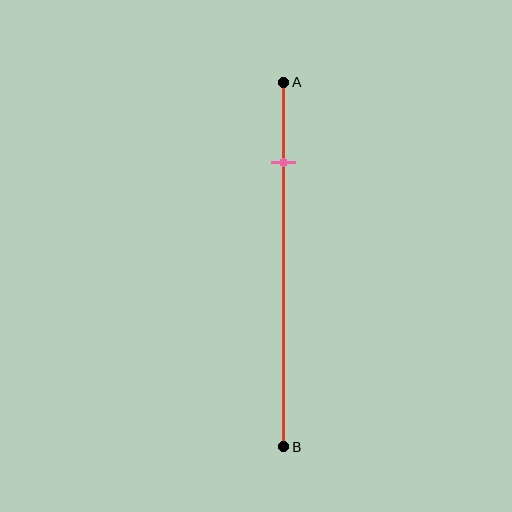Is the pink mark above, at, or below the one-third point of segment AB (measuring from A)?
The pink mark is above the one-third point of segment AB.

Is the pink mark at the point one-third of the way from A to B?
No, the mark is at about 20% from A, not at the 33% one-third point.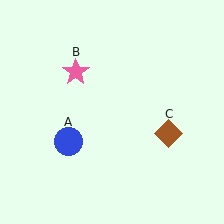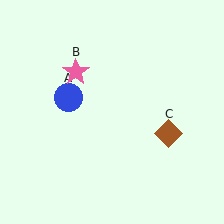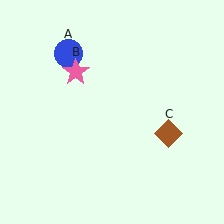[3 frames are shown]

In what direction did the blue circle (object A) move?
The blue circle (object A) moved up.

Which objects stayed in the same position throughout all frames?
Pink star (object B) and brown diamond (object C) remained stationary.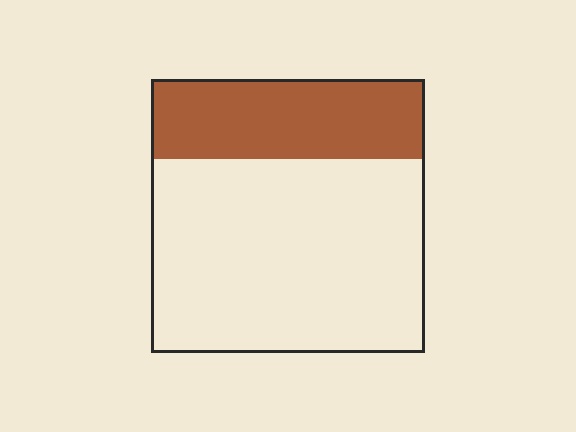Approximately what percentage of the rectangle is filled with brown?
Approximately 30%.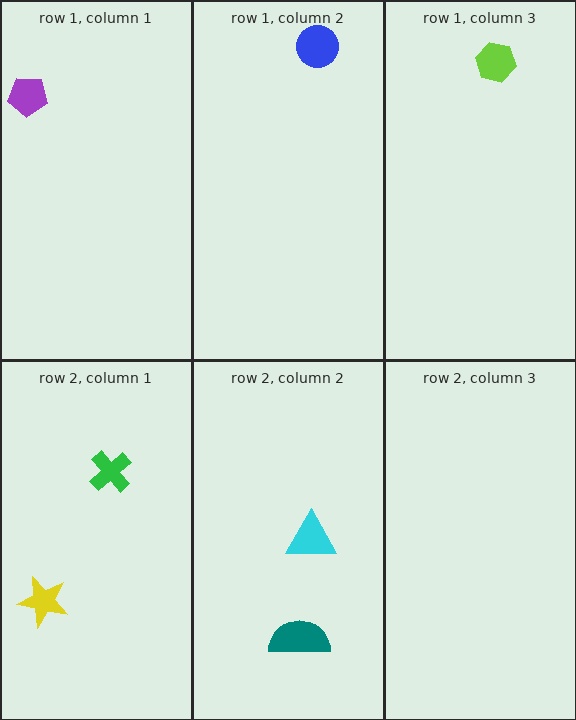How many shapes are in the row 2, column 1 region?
2.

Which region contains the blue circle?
The row 1, column 2 region.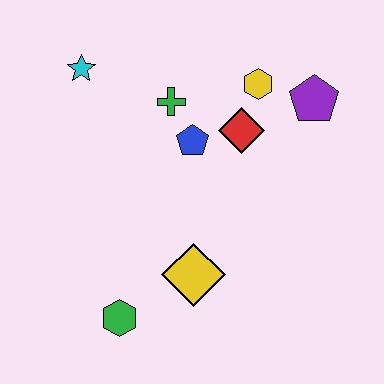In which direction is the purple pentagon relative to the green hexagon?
The purple pentagon is above the green hexagon.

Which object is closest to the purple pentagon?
The yellow hexagon is closest to the purple pentagon.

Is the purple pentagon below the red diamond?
No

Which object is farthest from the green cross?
The green hexagon is farthest from the green cross.